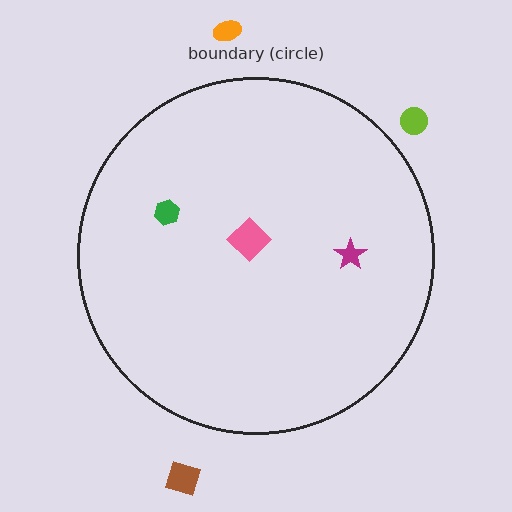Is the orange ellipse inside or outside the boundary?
Outside.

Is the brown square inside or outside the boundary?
Outside.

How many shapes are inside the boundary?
3 inside, 3 outside.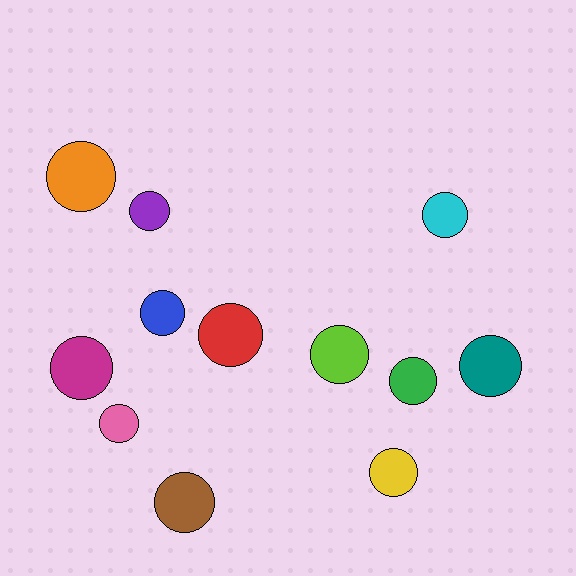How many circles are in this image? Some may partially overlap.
There are 12 circles.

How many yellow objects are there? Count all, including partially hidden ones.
There is 1 yellow object.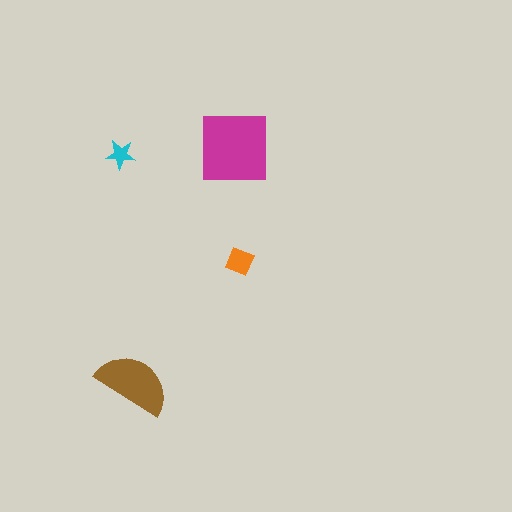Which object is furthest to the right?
The orange diamond is rightmost.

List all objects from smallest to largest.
The cyan star, the orange diamond, the brown semicircle, the magenta square.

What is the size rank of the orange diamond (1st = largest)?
3rd.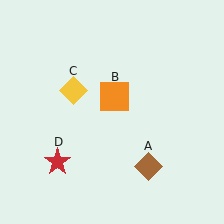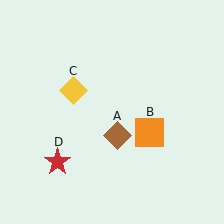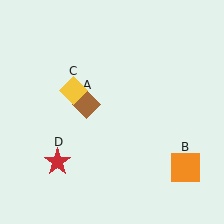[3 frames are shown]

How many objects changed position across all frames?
2 objects changed position: brown diamond (object A), orange square (object B).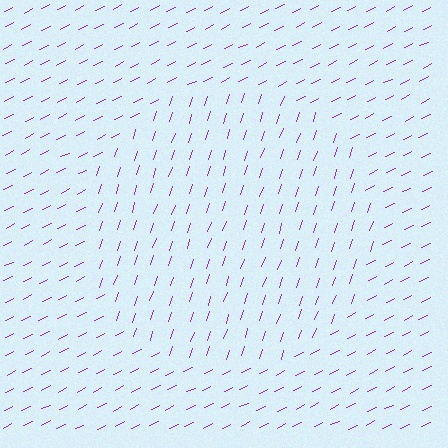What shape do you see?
I see a circle.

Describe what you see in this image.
The image is filled with small purple line segments. A circle region in the image has lines oriented differently from the surrounding lines, creating a visible texture boundary.